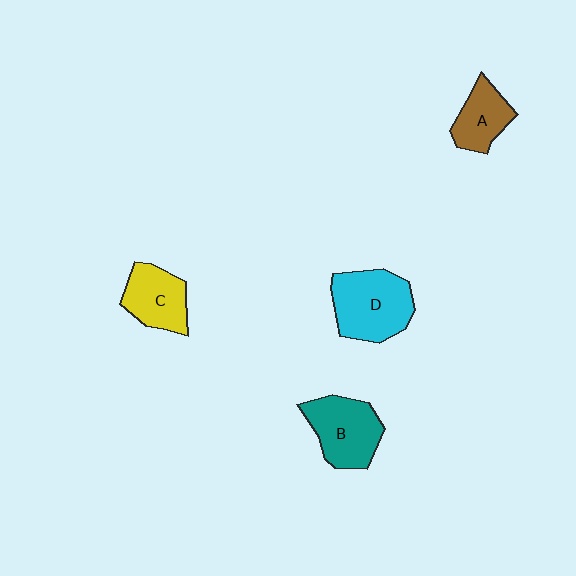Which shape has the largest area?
Shape D (cyan).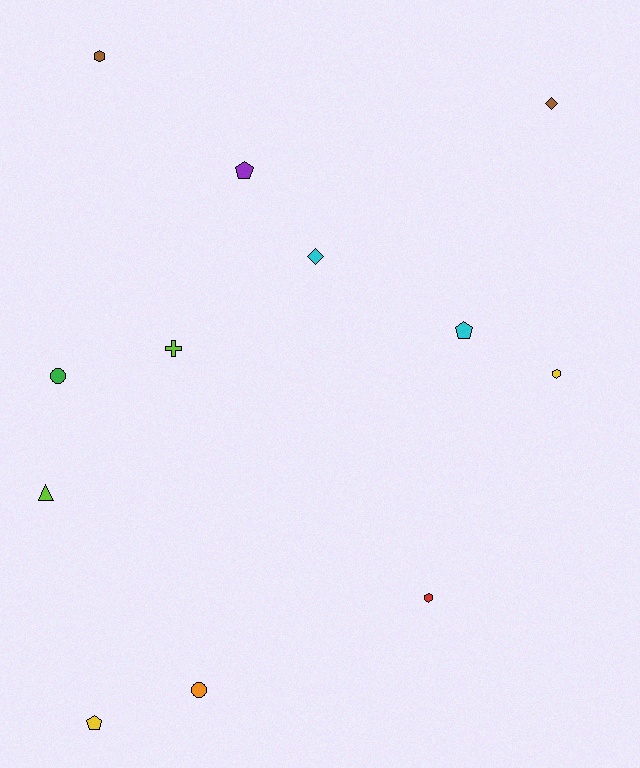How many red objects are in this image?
There is 1 red object.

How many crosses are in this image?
There is 1 cross.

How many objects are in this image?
There are 12 objects.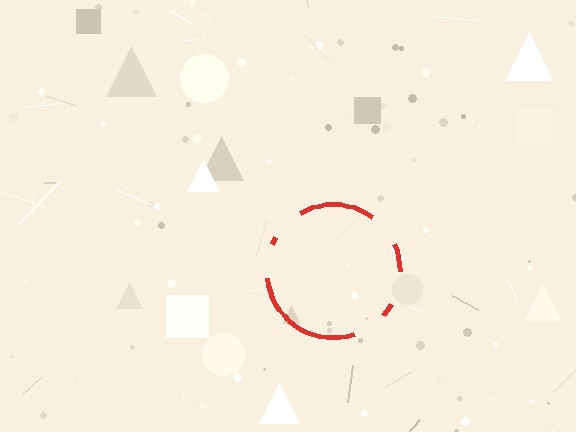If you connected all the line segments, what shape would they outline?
They would outline a circle.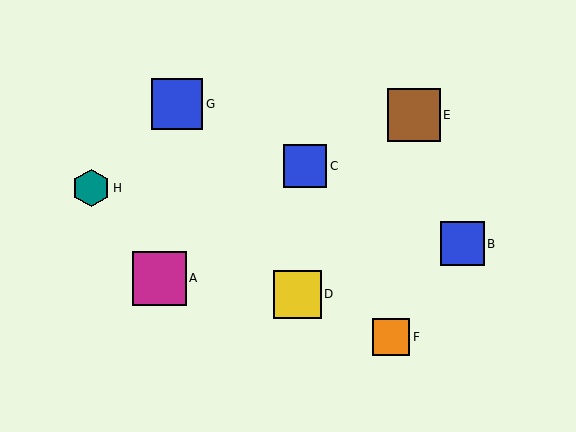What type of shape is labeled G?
Shape G is a blue square.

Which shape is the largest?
The magenta square (labeled A) is the largest.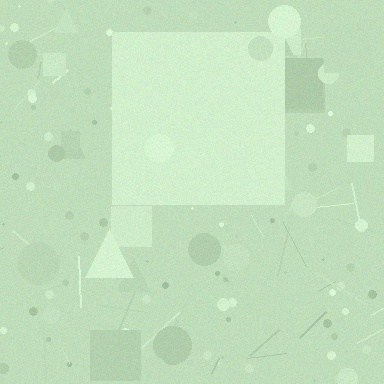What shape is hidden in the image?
A square is hidden in the image.